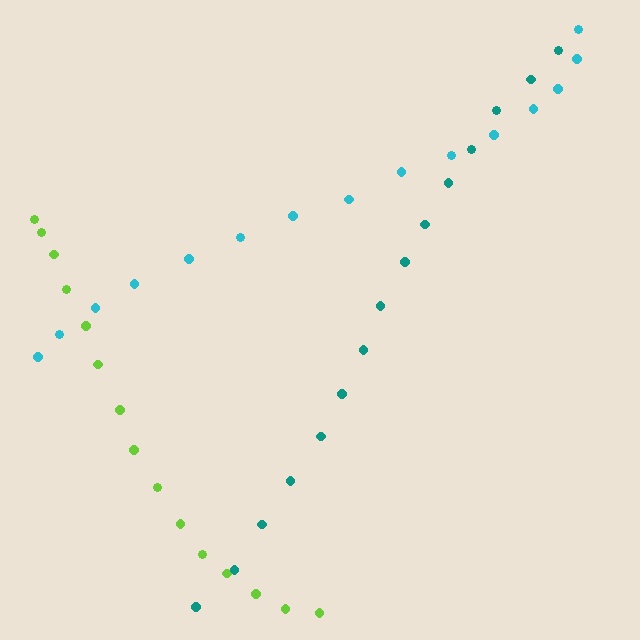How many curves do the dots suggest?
There are 3 distinct paths.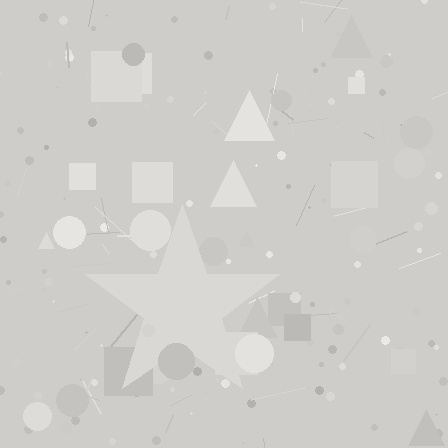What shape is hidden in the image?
A star is hidden in the image.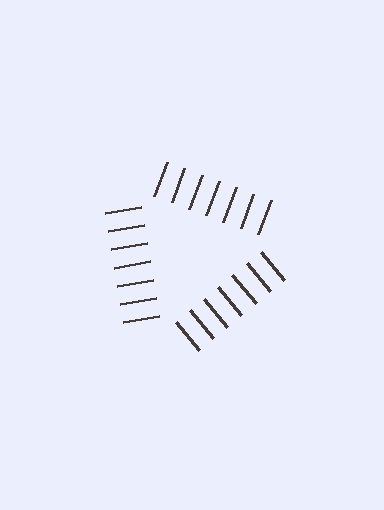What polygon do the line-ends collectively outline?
An illusory triangle — the line segments terminate on its edges but no continuous stroke is drawn.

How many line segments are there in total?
21 — 7 along each of the 3 edges.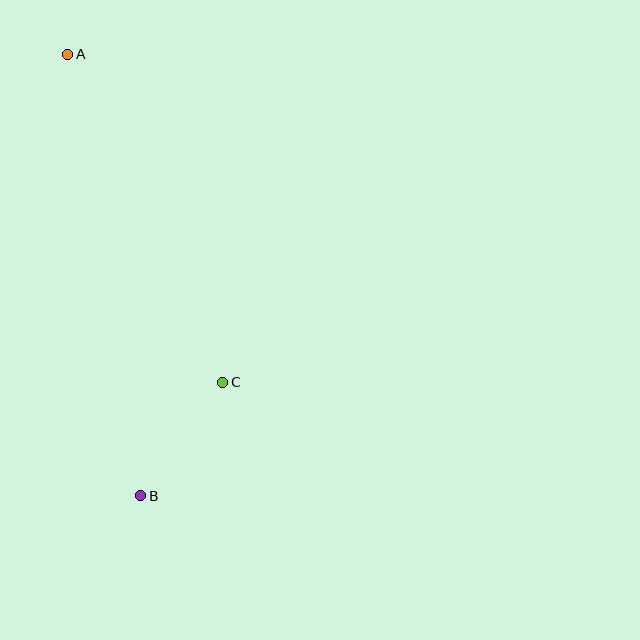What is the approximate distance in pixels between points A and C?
The distance between A and C is approximately 363 pixels.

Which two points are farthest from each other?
Points A and B are farthest from each other.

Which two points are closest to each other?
Points B and C are closest to each other.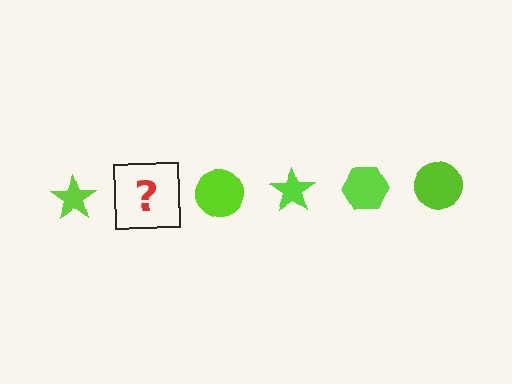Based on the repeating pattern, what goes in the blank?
The blank should be a lime hexagon.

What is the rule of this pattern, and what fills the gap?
The rule is that the pattern cycles through star, hexagon, circle shapes in lime. The gap should be filled with a lime hexagon.